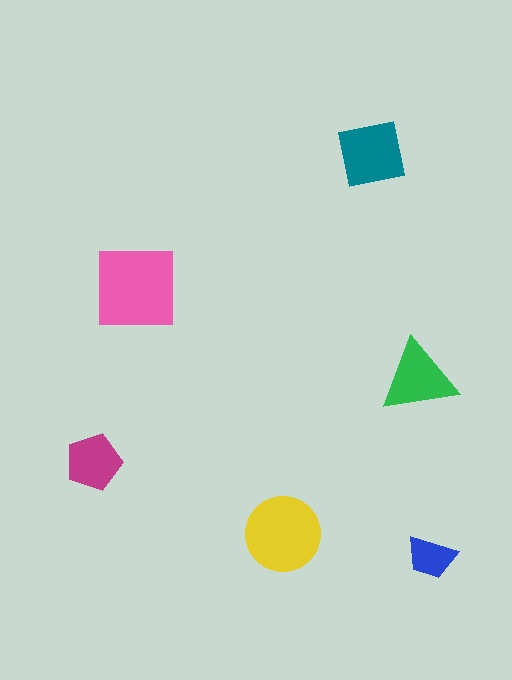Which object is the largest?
The pink square.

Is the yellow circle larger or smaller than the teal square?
Larger.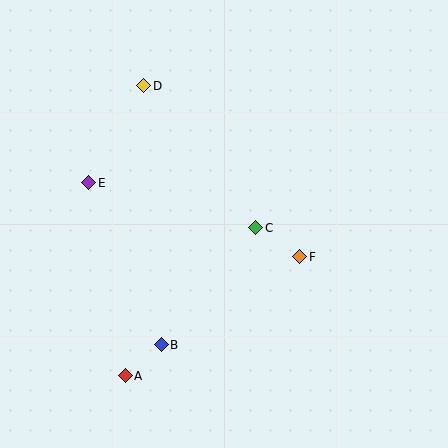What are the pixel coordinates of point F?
Point F is at (300, 257).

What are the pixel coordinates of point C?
Point C is at (256, 228).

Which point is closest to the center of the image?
Point C at (256, 228) is closest to the center.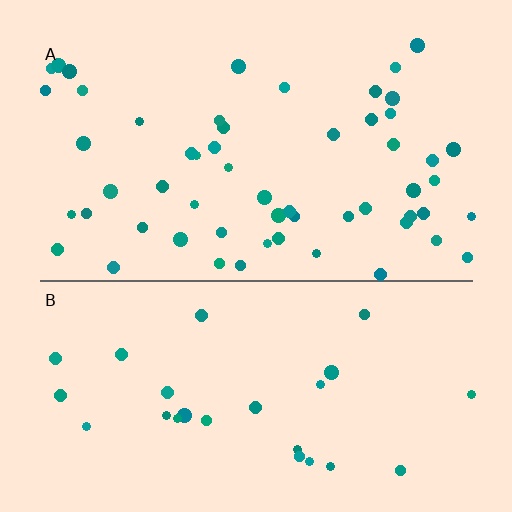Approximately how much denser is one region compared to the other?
Approximately 2.2× — region A over region B.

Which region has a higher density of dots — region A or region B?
A (the top).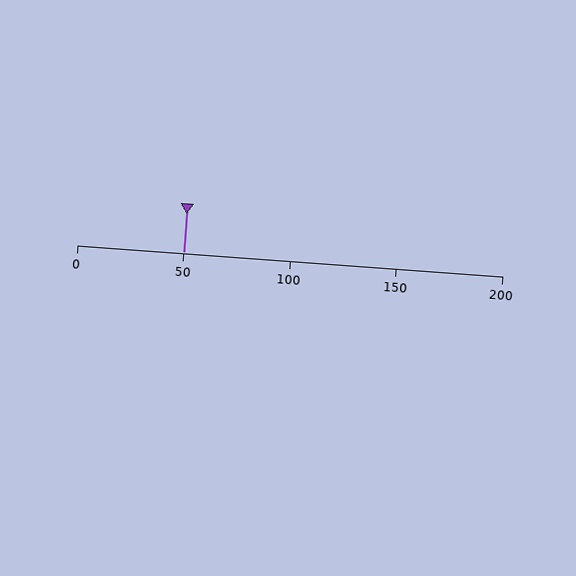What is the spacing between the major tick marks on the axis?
The major ticks are spaced 50 apart.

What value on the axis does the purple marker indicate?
The marker indicates approximately 50.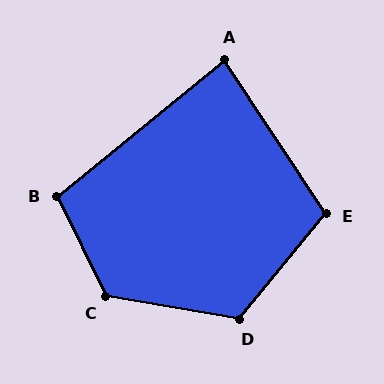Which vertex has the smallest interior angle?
A, at approximately 85 degrees.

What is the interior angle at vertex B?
Approximately 103 degrees (obtuse).